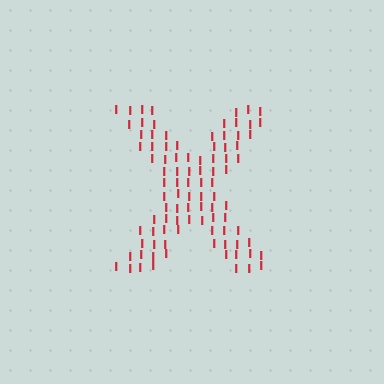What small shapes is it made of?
It is made of small letter I's.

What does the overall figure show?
The overall figure shows the letter X.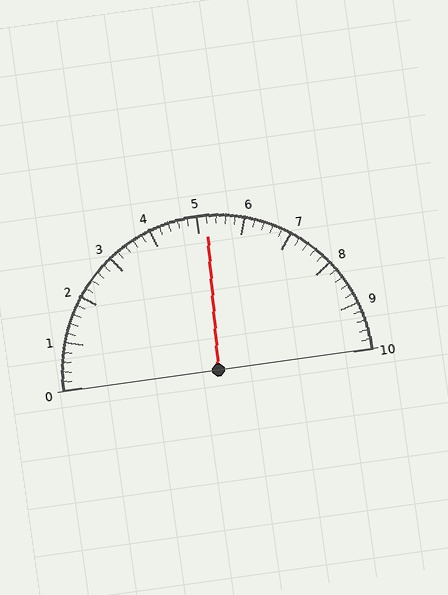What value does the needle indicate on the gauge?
The needle indicates approximately 5.2.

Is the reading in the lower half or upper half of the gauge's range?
The reading is in the upper half of the range (0 to 10).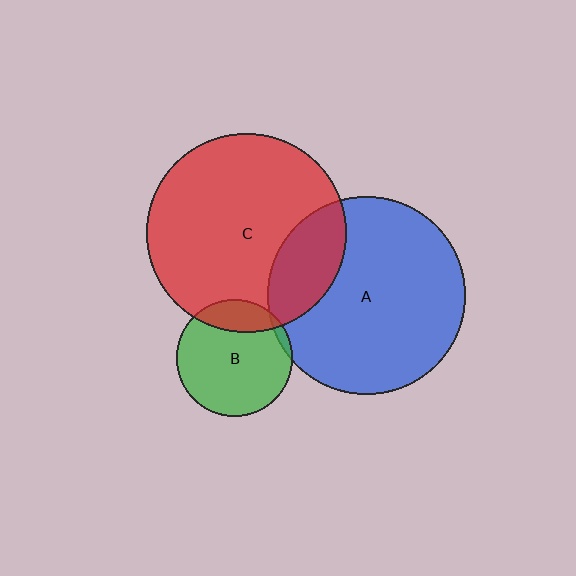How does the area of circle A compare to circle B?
Approximately 2.9 times.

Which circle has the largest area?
Circle C (red).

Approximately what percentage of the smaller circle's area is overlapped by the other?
Approximately 20%.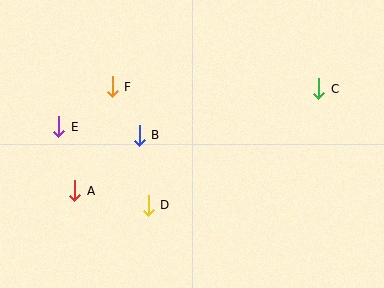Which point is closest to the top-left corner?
Point E is closest to the top-left corner.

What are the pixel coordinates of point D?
Point D is at (148, 205).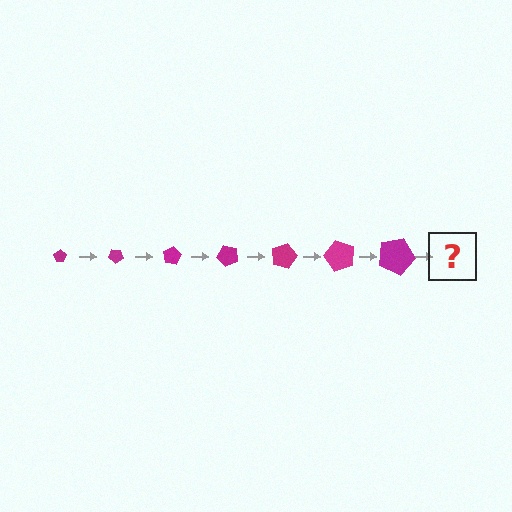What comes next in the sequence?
The next element should be a pentagon, larger than the previous one and rotated 280 degrees from the start.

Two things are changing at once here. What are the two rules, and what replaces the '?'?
The two rules are that the pentagon grows larger each step and it rotates 40 degrees each step. The '?' should be a pentagon, larger than the previous one and rotated 280 degrees from the start.